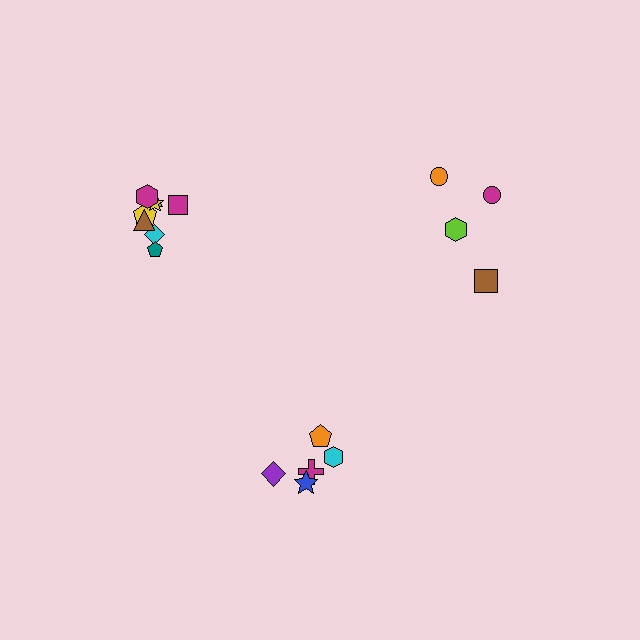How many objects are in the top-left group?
There are 8 objects.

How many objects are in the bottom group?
There are 5 objects.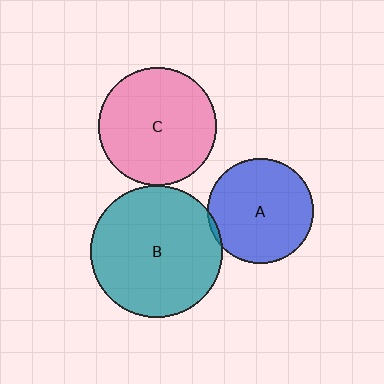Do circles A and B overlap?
Yes.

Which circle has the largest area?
Circle B (teal).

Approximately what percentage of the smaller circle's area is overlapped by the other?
Approximately 5%.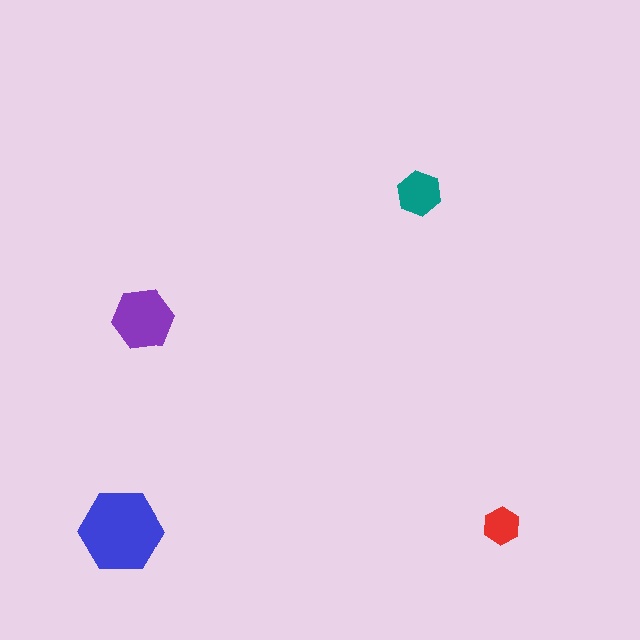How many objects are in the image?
There are 4 objects in the image.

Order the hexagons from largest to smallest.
the blue one, the purple one, the teal one, the red one.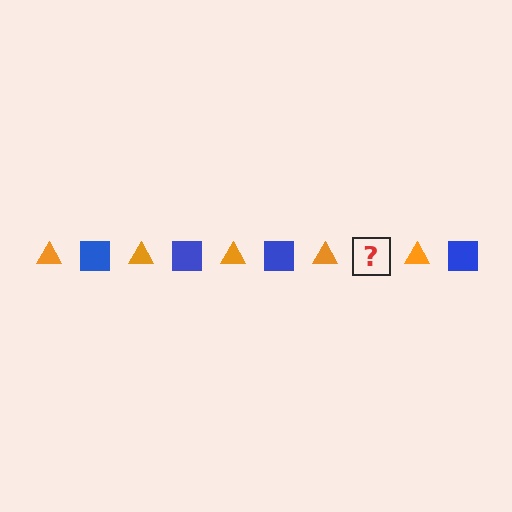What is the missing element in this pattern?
The missing element is a blue square.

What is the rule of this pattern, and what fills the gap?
The rule is that the pattern alternates between orange triangle and blue square. The gap should be filled with a blue square.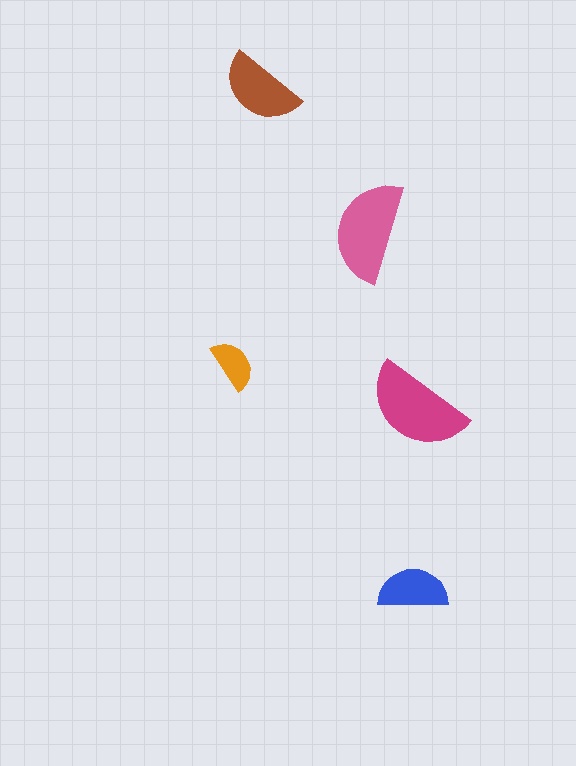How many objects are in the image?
There are 5 objects in the image.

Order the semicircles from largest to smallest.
the magenta one, the pink one, the brown one, the blue one, the orange one.